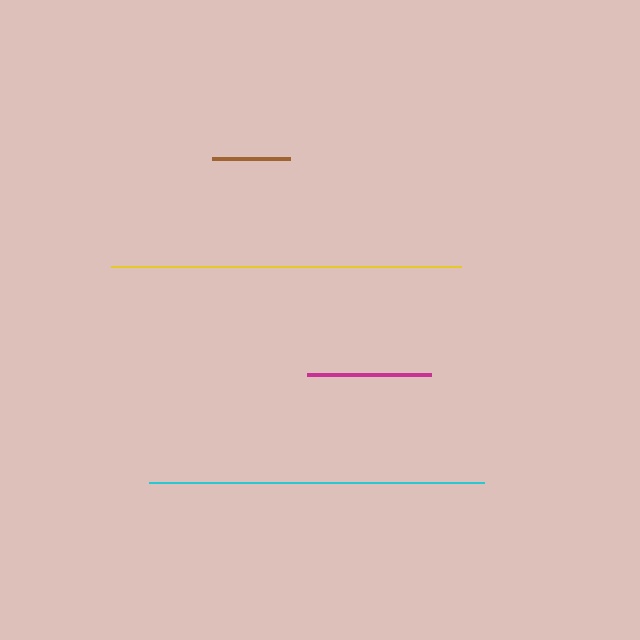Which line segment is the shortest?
The brown line is the shortest at approximately 77 pixels.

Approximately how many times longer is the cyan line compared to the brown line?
The cyan line is approximately 4.3 times the length of the brown line.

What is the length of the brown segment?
The brown segment is approximately 77 pixels long.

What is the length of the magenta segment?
The magenta segment is approximately 124 pixels long.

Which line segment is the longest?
The yellow line is the longest at approximately 349 pixels.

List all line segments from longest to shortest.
From longest to shortest: yellow, cyan, magenta, brown.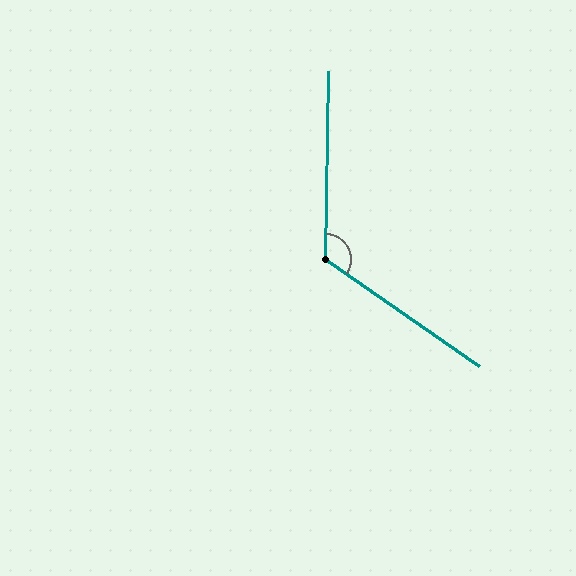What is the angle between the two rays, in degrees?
Approximately 124 degrees.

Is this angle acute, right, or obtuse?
It is obtuse.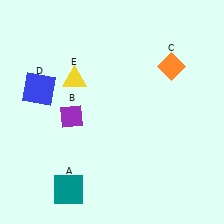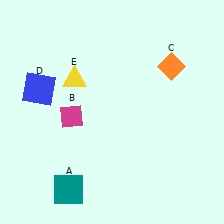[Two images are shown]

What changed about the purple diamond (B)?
In Image 1, B is purple. In Image 2, it changed to magenta.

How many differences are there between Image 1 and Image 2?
There is 1 difference between the two images.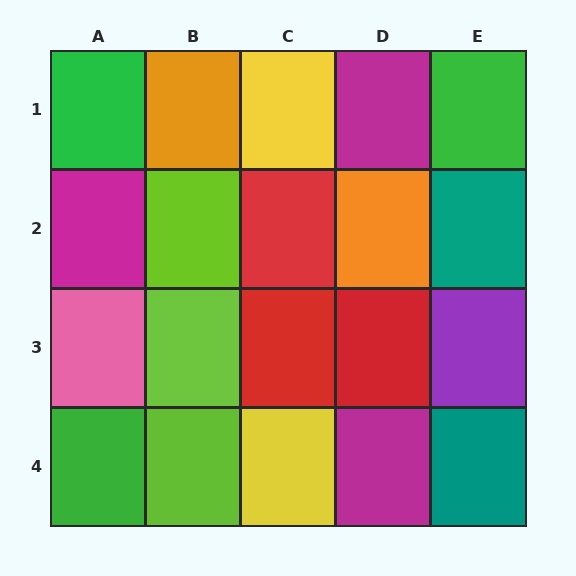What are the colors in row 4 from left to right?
Green, lime, yellow, magenta, teal.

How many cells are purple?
1 cell is purple.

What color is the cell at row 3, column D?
Red.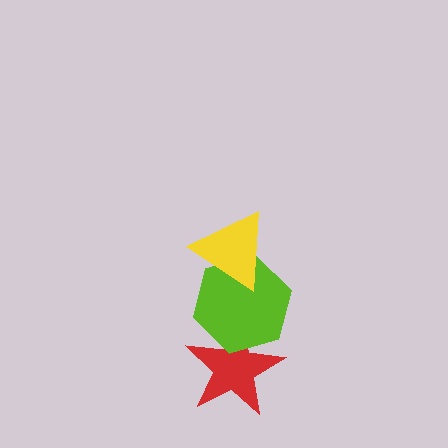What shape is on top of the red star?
The lime hexagon is on top of the red star.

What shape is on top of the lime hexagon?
The yellow triangle is on top of the lime hexagon.